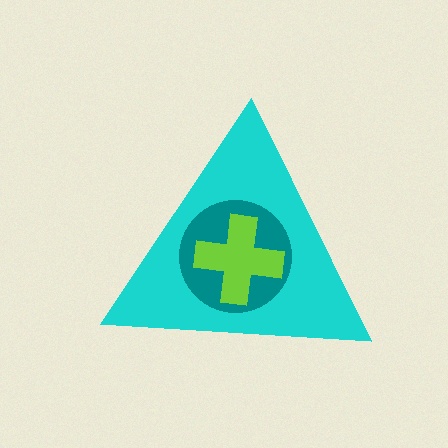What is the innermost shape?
The lime cross.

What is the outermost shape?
The cyan triangle.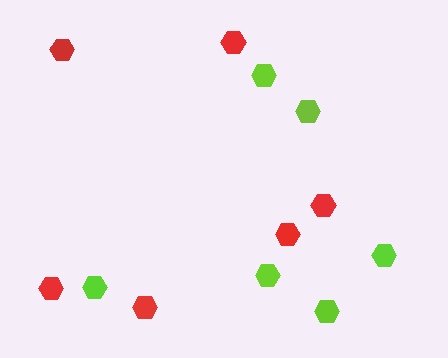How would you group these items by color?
There are 2 groups: one group of lime hexagons (6) and one group of red hexagons (6).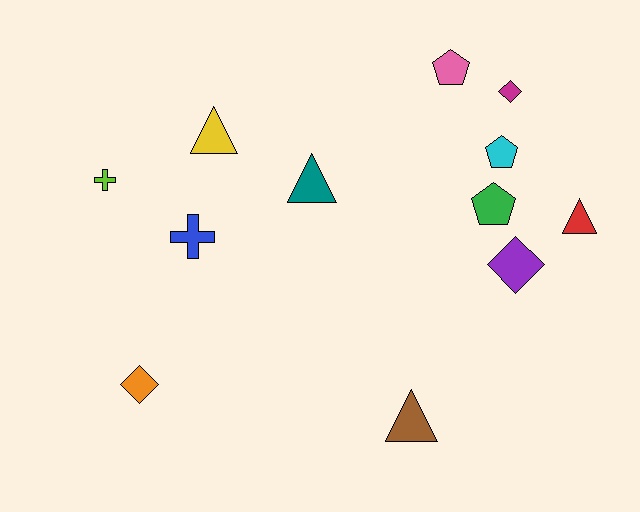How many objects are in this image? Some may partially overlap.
There are 12 objects.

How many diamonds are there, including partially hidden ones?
There are 3 diamonds.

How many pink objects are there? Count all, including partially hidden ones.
There is 1 pink object.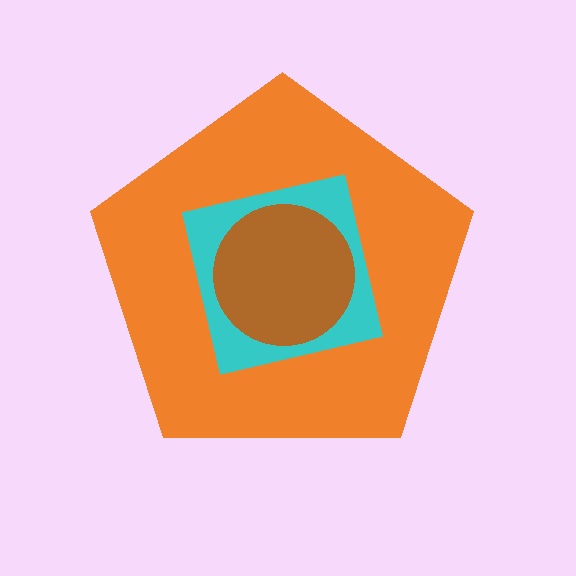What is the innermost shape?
The brown circle.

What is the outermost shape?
The orange pentagon.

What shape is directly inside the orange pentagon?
The cyan square.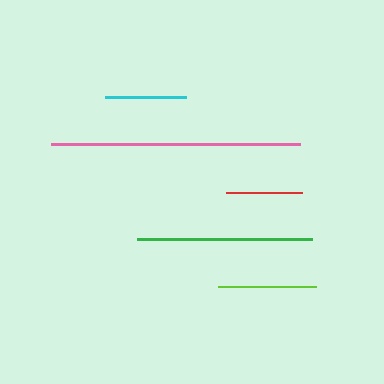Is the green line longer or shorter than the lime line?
The green line is longer than the lime line.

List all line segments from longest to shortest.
From longest to shortest: pink, green, lime, cyan, red.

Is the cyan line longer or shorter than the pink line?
The pink line is longer than the cyan line.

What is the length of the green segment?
The green segment is approximately 175 pixels long.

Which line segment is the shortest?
The red line is the shortest at approximately 76 pixels.